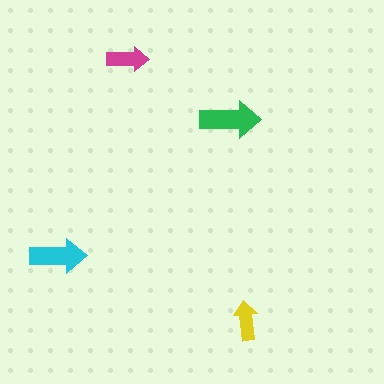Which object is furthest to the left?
The cyan arrow is leftmost.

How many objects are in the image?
There are 4 objects in the image.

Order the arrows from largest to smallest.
the green one, the cyan one, the magenta one, the yellow one.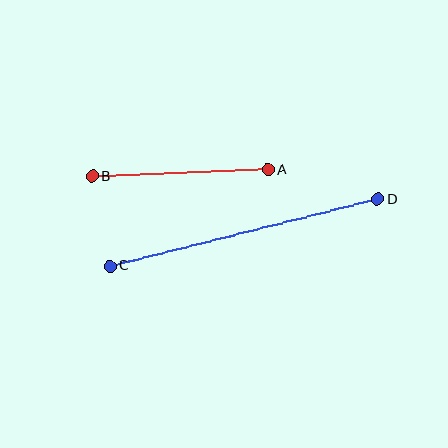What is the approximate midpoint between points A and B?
The midpoint is at approximately (180, 173) pixels.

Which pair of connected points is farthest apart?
Points C and D are farthest apart.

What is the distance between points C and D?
The distance is approximately 276 pixels.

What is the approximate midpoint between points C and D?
The midpoint is at approximately (244, 233) pixels.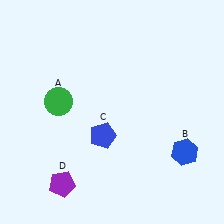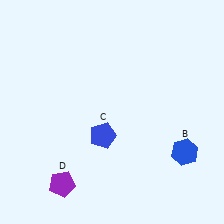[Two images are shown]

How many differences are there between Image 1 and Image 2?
There is 1 difference between the two images.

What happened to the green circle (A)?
The green circle (A) was removed in Image 2. It was in the top-left area of Image 1.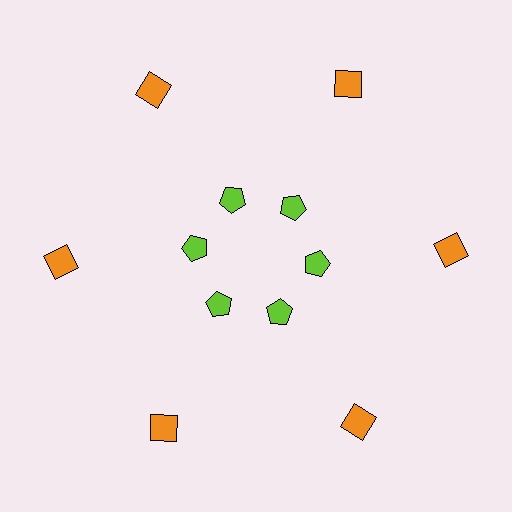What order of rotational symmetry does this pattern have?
This pattern has 6-fold rotational symmetry.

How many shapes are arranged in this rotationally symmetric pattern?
There are 12 shapes, arranged in 6 groups of 2.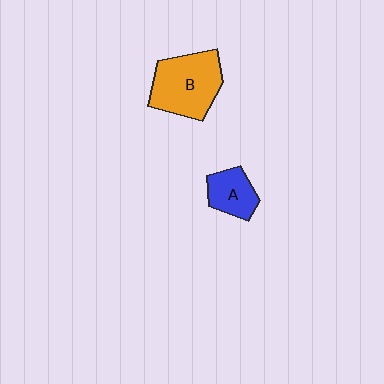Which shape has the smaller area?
Shape A (blue).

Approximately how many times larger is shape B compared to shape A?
Approximately 1.9 times.